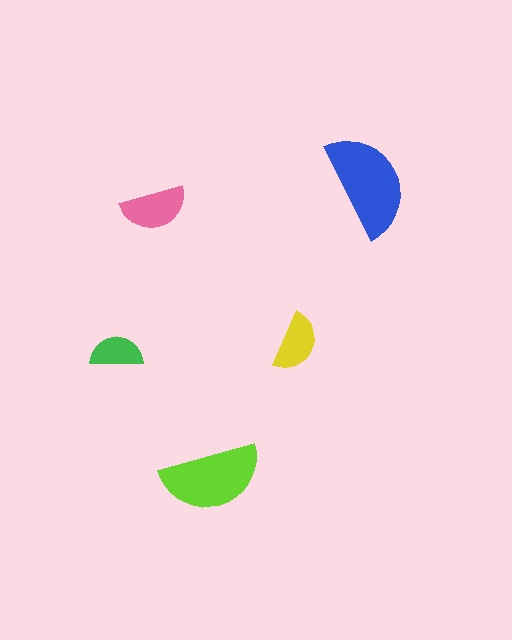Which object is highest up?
The blue semicircle is topmost.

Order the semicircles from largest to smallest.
the blue one, the lime one, the pink one, the yellow one, the green one.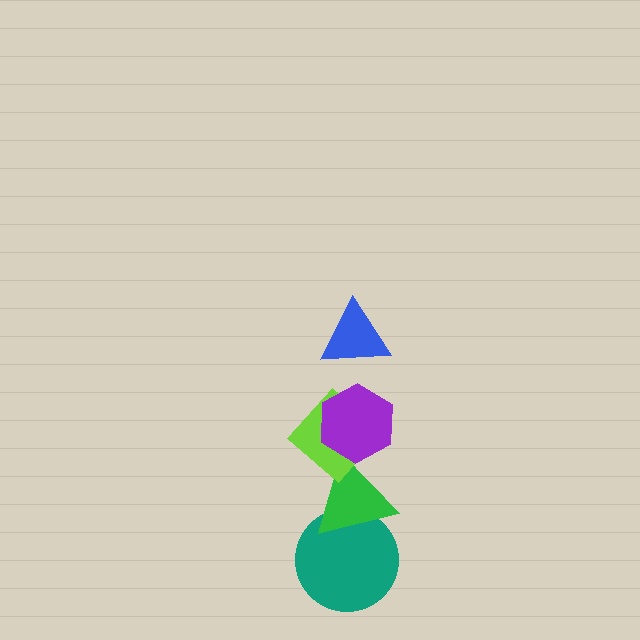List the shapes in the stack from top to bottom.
From top to bottom: the blue triangle, the purple hexagon, the lime diamond, the green triangle, the teal circle.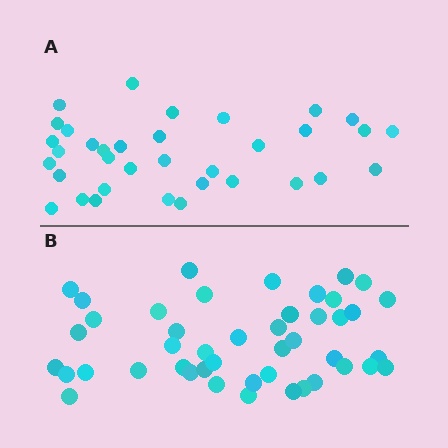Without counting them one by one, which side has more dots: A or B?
Region B (the bottom region) has more dots.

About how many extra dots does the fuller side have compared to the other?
Region B has roughly 10 or so more dots than region A.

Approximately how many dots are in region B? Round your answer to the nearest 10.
About 40 dots. (The exact count is 45, which rounds to 40.)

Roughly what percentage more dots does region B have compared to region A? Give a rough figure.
About 30% more.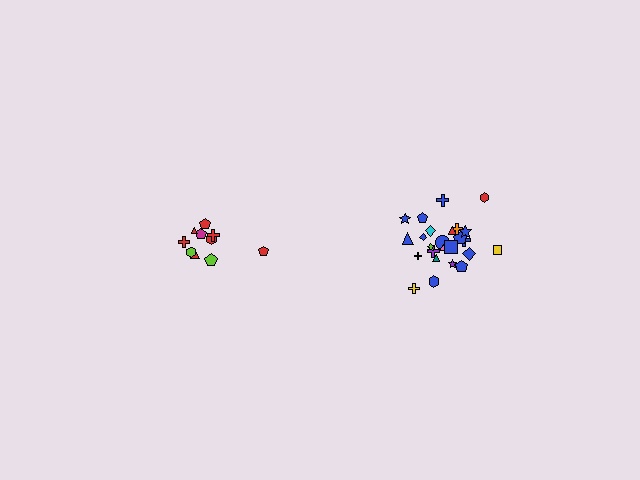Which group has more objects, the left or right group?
The right group.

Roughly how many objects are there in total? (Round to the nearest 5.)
Roughly 35 objects in total.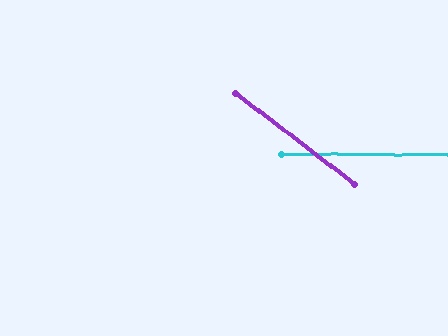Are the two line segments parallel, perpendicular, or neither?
Neither parallel nor perpendicular — they differ by about 37°.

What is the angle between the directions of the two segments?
Approximately 37 degrees.